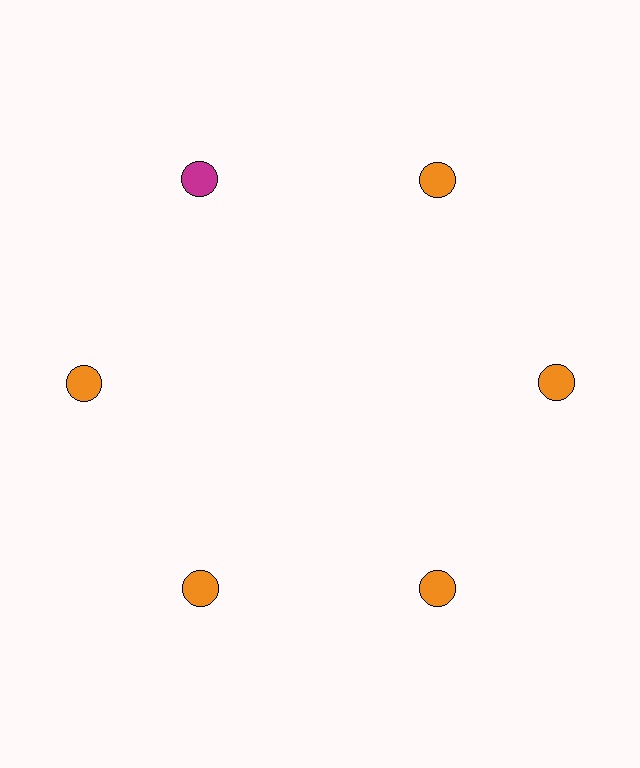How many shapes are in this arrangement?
There are 6 shapes arranged in a ring pattern.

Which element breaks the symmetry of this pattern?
The magenta circle at roughly the 11 o'clock position breaks the symmetry. All other shapes are orange circles.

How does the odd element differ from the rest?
It has a different color: magenta instead of orange.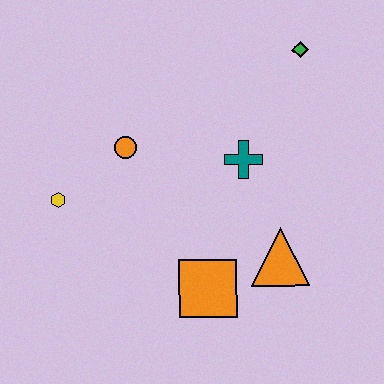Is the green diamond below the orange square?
No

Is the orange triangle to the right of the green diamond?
No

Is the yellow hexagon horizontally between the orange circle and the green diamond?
No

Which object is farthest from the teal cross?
The yellow hexagon is farthest from the teal cross.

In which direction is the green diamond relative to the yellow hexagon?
The green diamond is to the right of the yellow hexagon.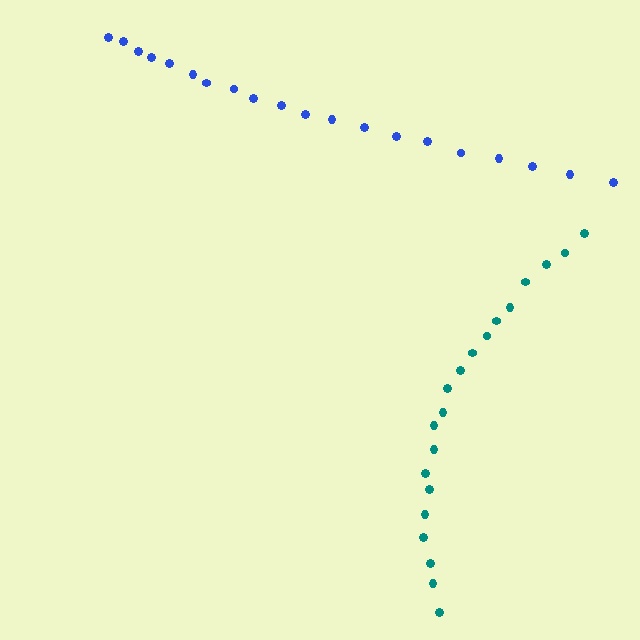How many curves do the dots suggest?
There are 2 distinct paths.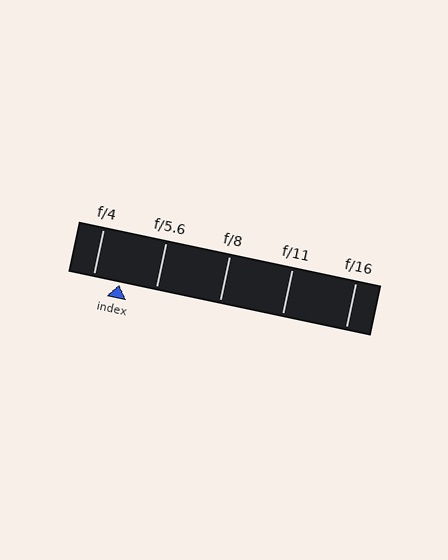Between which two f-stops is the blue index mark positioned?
The index mark is between f/4 and f/5.6.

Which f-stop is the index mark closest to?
The index mark is closest to f/4.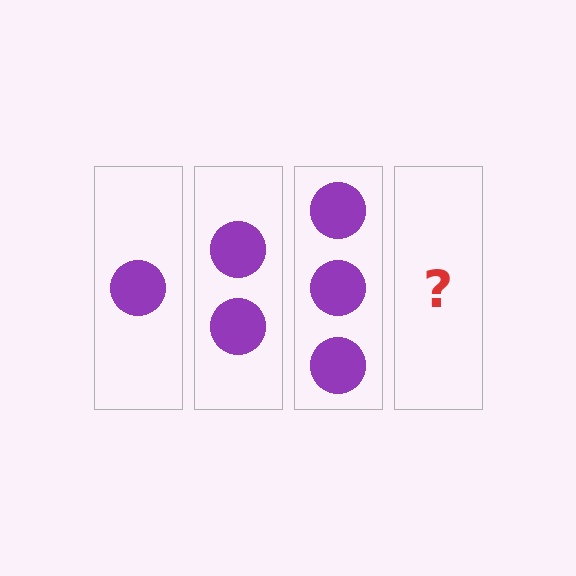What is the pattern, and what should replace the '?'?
The pattern is that each step adds one more circle. The '?' should be 4 circles.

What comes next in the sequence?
The next element should be 4 circles.